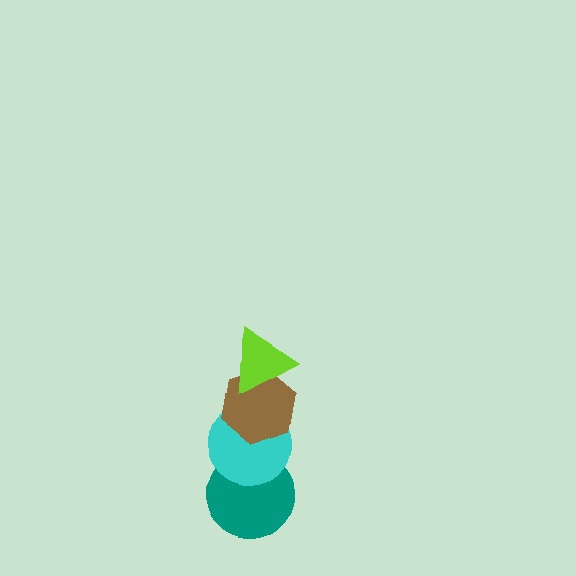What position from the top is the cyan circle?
The cyan circle is 3rd from the top.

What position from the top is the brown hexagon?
The brown hexagon is 2nd from the top.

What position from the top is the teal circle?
The teal circle is 4th from the top.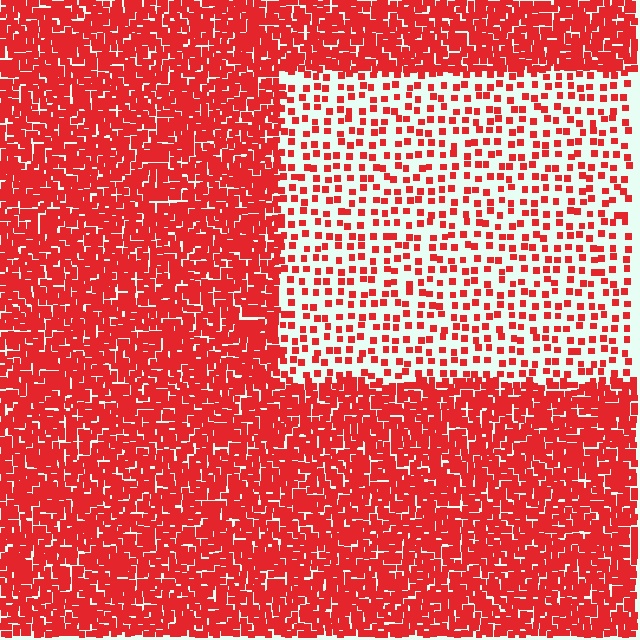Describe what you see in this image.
The image contains small red elements arranged at two different densities. A rectangle-shaped region is visible where the elements are less densely packed than the surrounding area.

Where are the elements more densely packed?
The elements are more densely packed outside the rectangle boundary.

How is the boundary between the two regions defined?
The boundary is defined by a change in element density (approximately 3.1x ratio). All elements are the same color, size, and shape.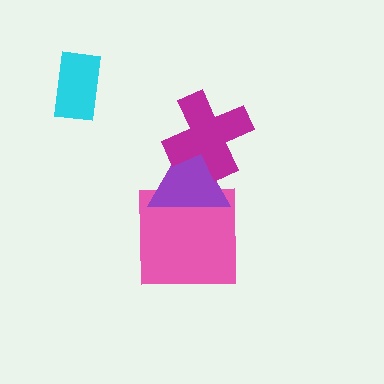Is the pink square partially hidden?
Yes, it is partially covered by another shape.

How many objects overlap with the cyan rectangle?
0 objects overlap with the cyan rectangle.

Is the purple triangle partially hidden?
Yes, it is partially covered by another shape.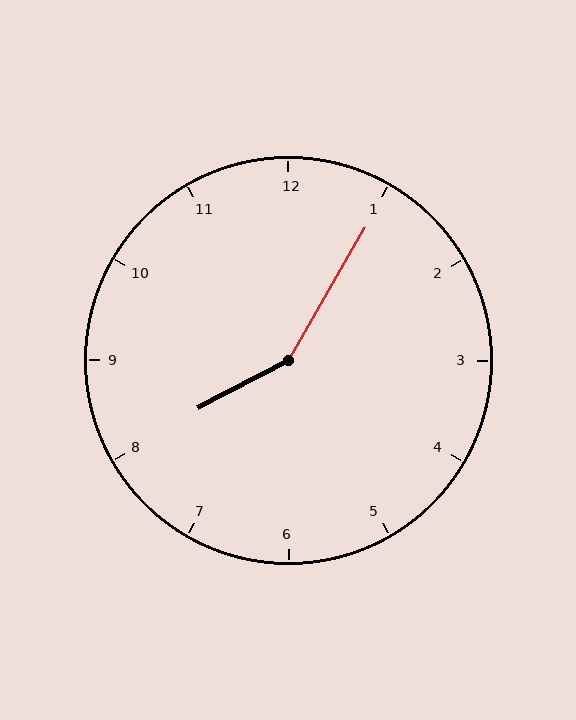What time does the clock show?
8:05.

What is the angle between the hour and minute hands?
Approximately 148 degrees.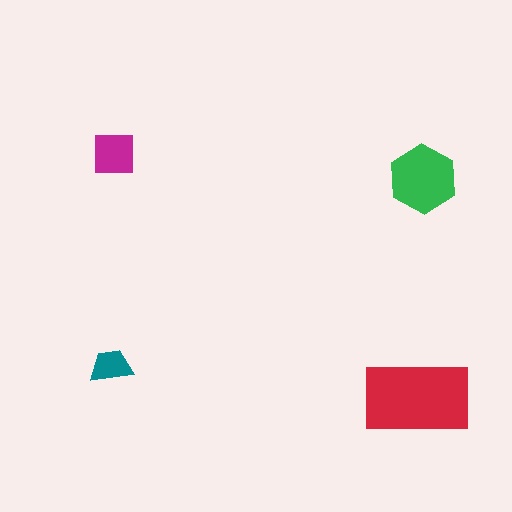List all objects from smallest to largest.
The teal trapezoid, the magenta square, the green hexagon, the red rectangle.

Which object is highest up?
The magenta square is topmost.